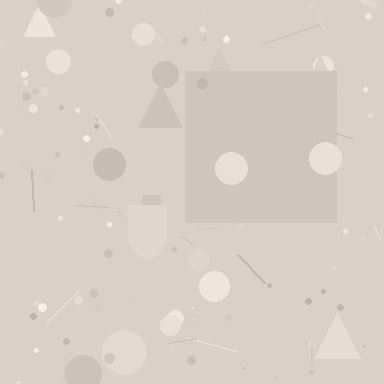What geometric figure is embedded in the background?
A square is embedded in the background.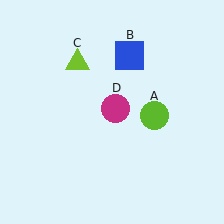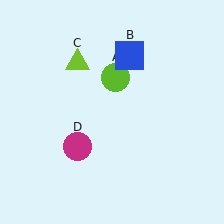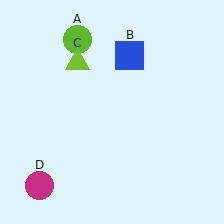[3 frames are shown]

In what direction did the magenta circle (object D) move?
The magenta circle (object D) moved down and to the left.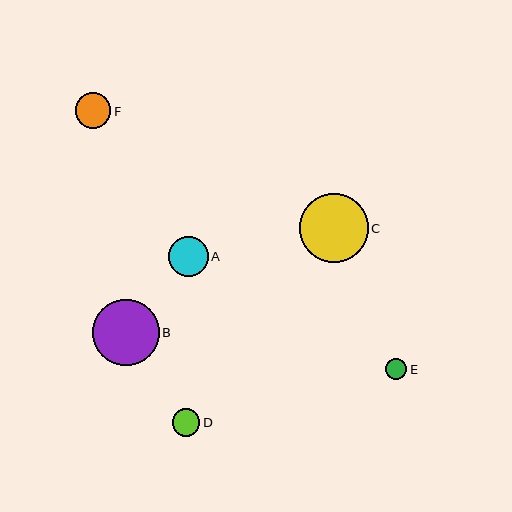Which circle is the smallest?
Circle E is the smallest with a size of approximately 21 pixels.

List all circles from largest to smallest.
From largest to smallest: C, B, A, F, D, E.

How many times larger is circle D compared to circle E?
Circle D is approximately 1.3 times the size of circle E.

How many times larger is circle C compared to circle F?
Circle C is approximately 2.0 times the size of circle F.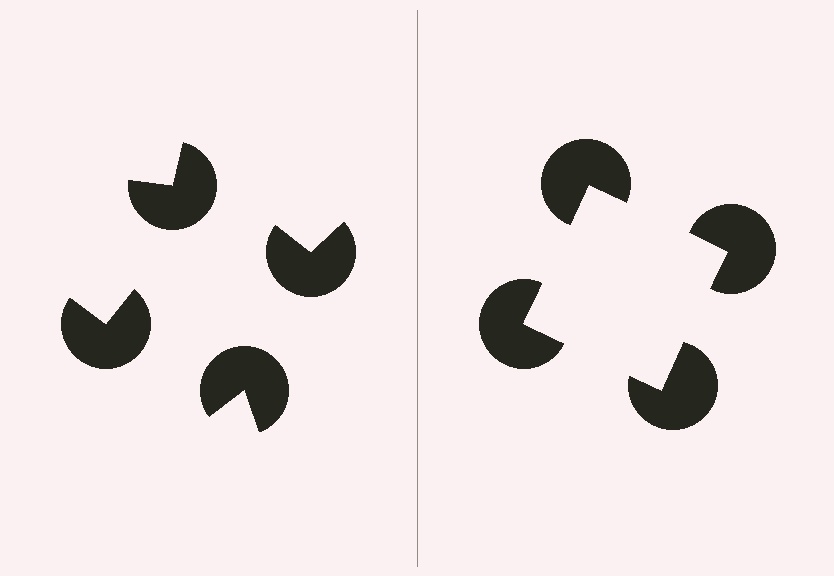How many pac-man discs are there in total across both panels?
8 — 4 on each side.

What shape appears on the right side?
An illusory square.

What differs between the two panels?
The pac-man discs are positioned identically on both sides; only the wedge orientations differ. On the right they align to a square; on the left they are misaligned.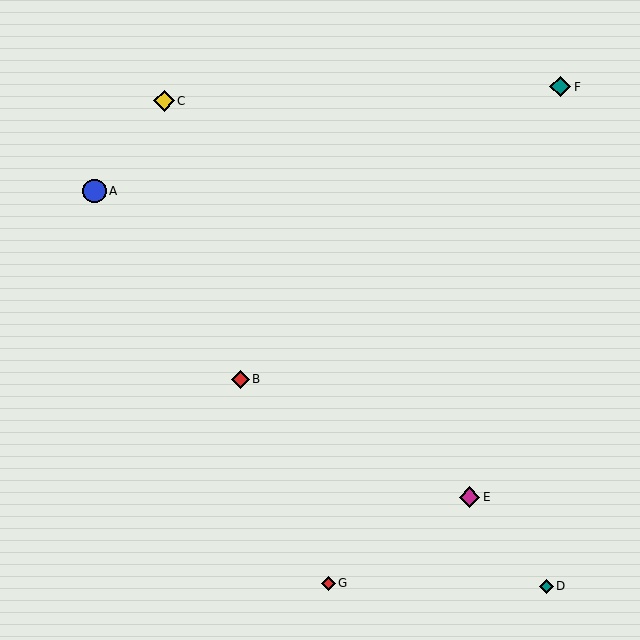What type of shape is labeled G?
Shape G is a red diamond.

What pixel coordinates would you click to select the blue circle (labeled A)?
Click at (95, 191) to select the blue circle A.